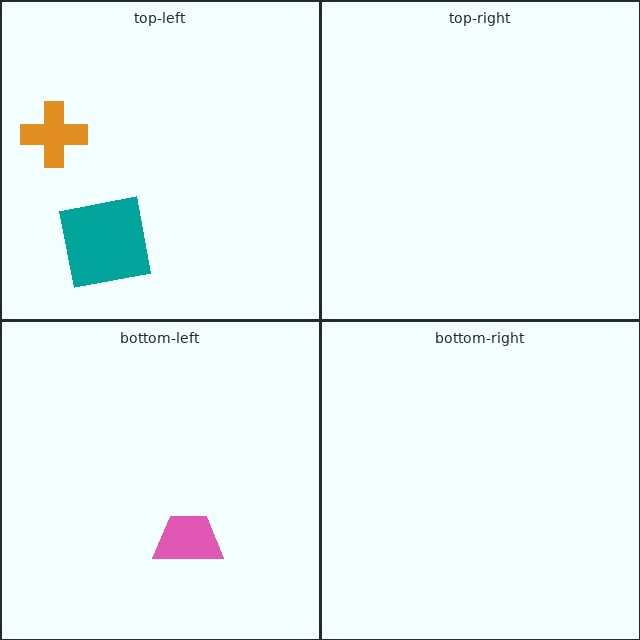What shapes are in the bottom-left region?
The pink trapezoid.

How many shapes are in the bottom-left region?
1.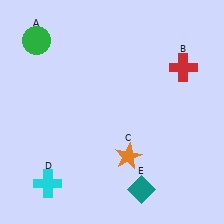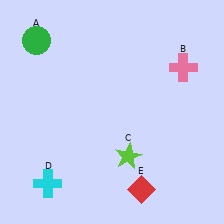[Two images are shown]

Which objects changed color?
B changed from red to pink. C changed from orange to lime. E changed from teal to red.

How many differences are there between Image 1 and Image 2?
There are 3 differences between the two images.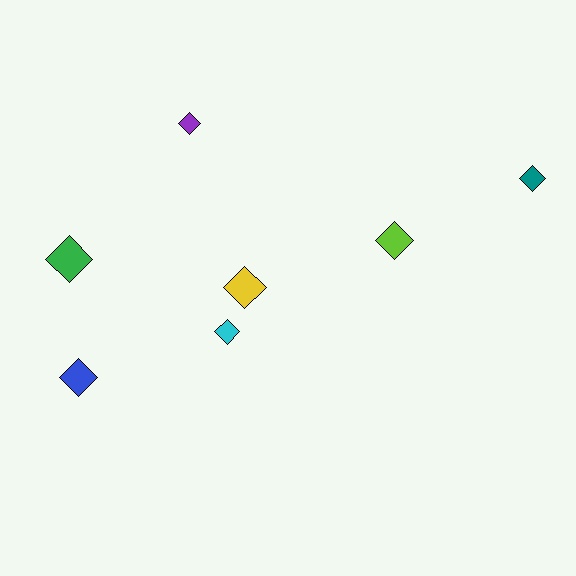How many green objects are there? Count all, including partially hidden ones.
There is 1 green object.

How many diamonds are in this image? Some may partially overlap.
There are 7 diamonds.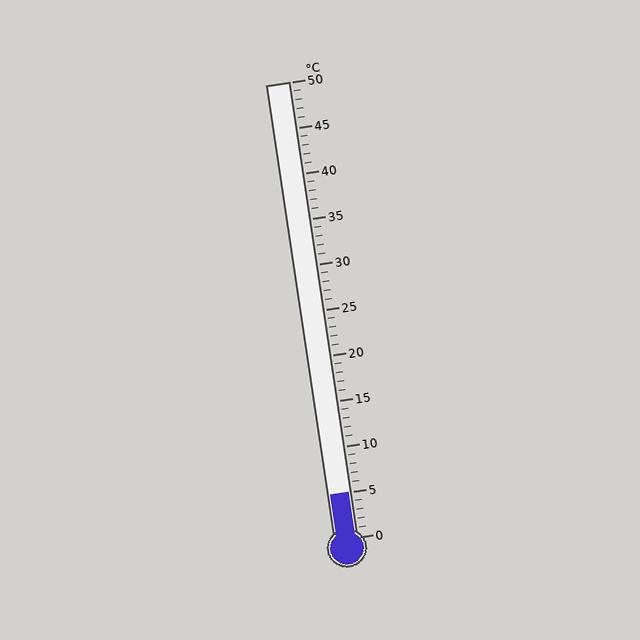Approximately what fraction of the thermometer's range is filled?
The thermometer is filled to approximately 10% of its range.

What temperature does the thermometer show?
The thermometer shows approximately 5°C.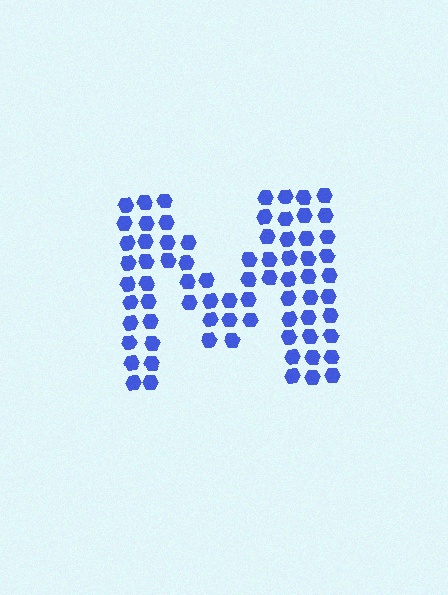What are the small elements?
The small elements are hexagons.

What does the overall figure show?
The overall figure shows the letter M.